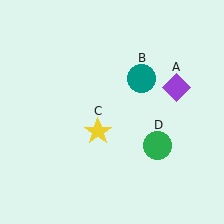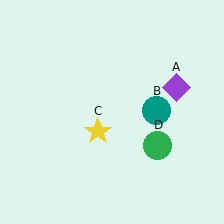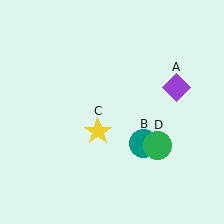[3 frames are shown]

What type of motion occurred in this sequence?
The teal circle (object B) rotated clockwise around the center of the scene.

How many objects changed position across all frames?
1 object changed position: teal circle (object B).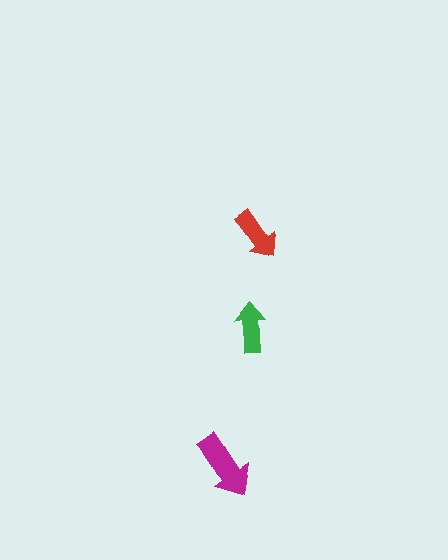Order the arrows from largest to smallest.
the magenta one, the red one, the green one.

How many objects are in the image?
There are 3 objects in the image.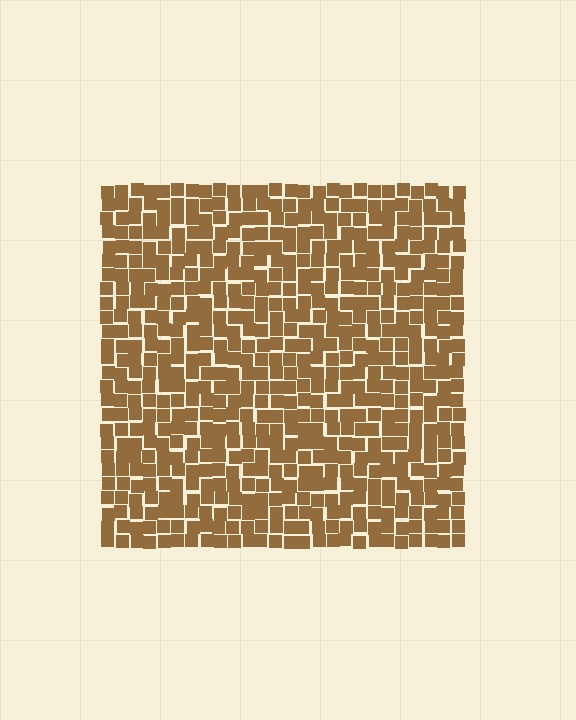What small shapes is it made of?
It is made of small squares.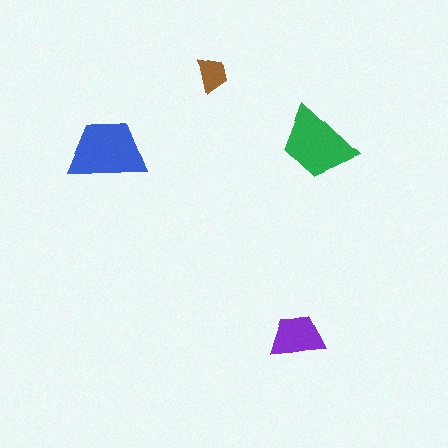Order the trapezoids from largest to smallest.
the blue one, the green one, the purple one, the brown one.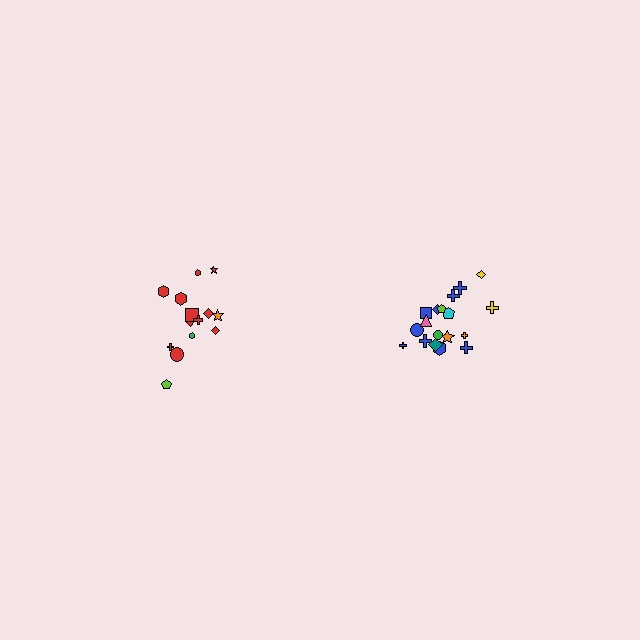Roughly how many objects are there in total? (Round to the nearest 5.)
Roughly 35 objects in total.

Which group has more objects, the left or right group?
The right group.